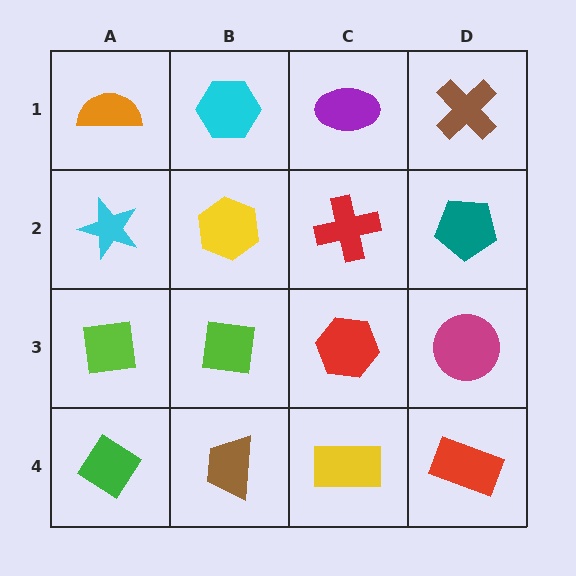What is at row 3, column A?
A lime square.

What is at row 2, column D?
A teal pentagon.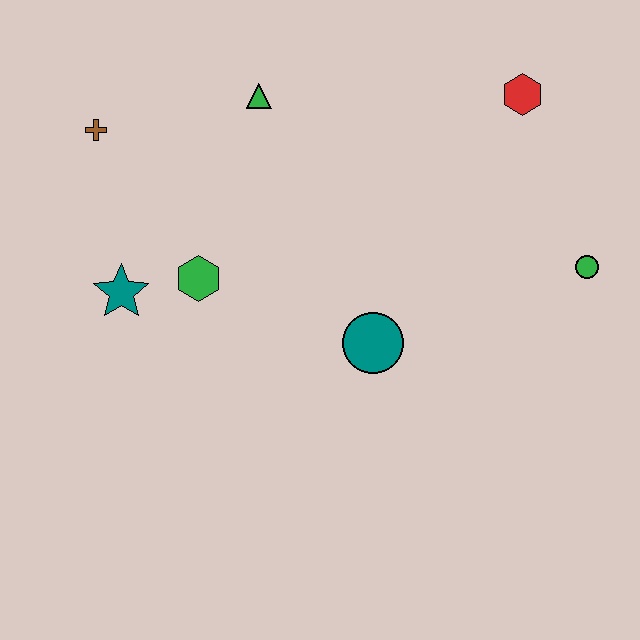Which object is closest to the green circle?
The red hexagon is closest to the green circle.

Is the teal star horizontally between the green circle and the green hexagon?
No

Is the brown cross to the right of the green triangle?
No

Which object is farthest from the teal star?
The green circle is farthest from the teal star.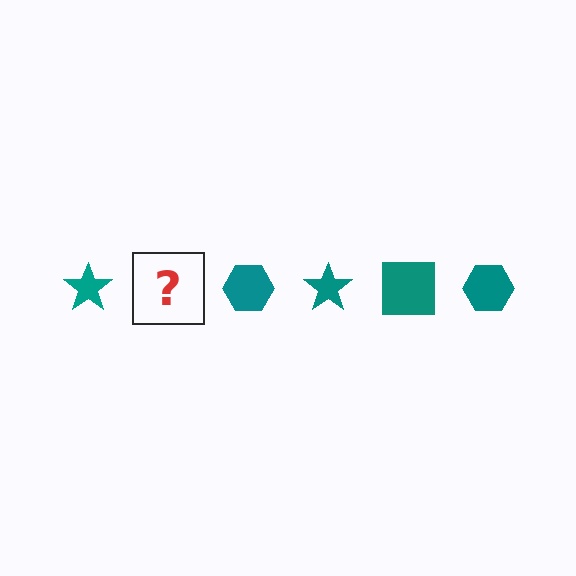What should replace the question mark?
The question mark should be replaced with a teal square.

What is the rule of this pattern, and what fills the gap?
The rule is that the pattern cycles through star, square, hexagon shapes in teal. The gap should be filled with a teal square.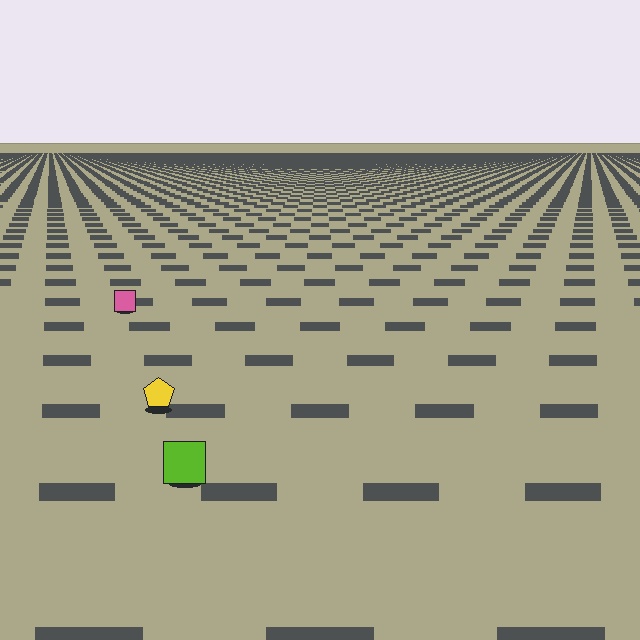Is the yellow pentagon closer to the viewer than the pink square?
Yes. The yellow pentagon is closer — you can tell from the texture gradient: the ground texture is coarser near it.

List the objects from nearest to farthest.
From nearest to farthest: the lime square, the yellow pentagon, the pink square.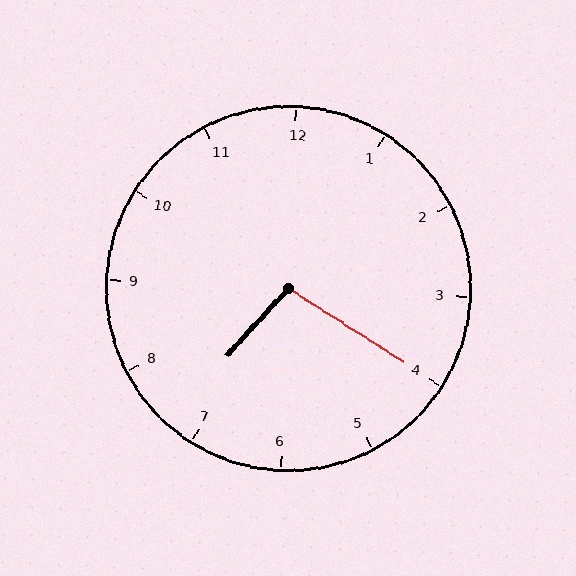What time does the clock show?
7:20.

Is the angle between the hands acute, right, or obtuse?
It is obtuse.